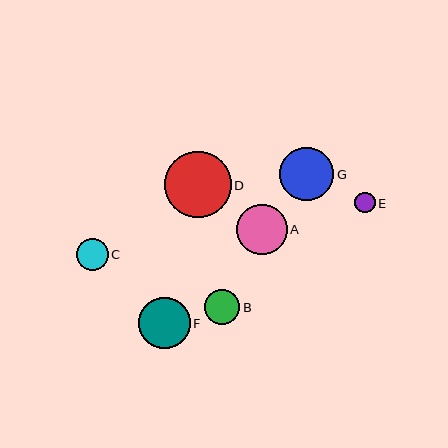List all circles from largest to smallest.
From largest to smallest: D, G, F, A, B, C, E.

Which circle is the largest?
Circle D is the largest with a size of approximately 66 pixels.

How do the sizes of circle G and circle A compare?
Circle G and circle A are approximately the same size.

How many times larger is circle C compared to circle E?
Circle C is approximately 1.6 times the size of circle E.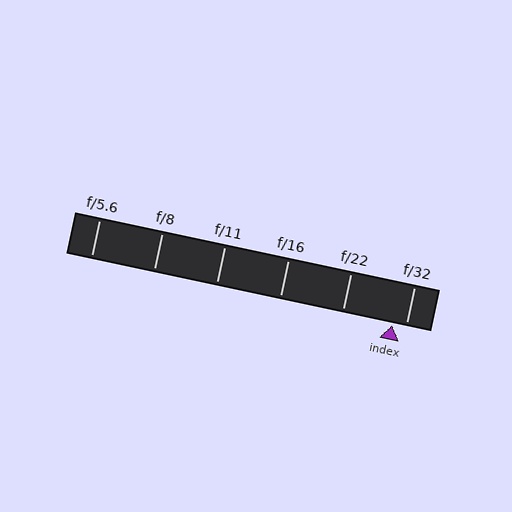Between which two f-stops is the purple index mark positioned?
The index mark is between f/22 and f/32.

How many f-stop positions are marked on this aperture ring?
There are 6 f-stop positions marked.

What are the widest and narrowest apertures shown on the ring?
The widest aperture shown is f/5.6 and the narrowest is f/32.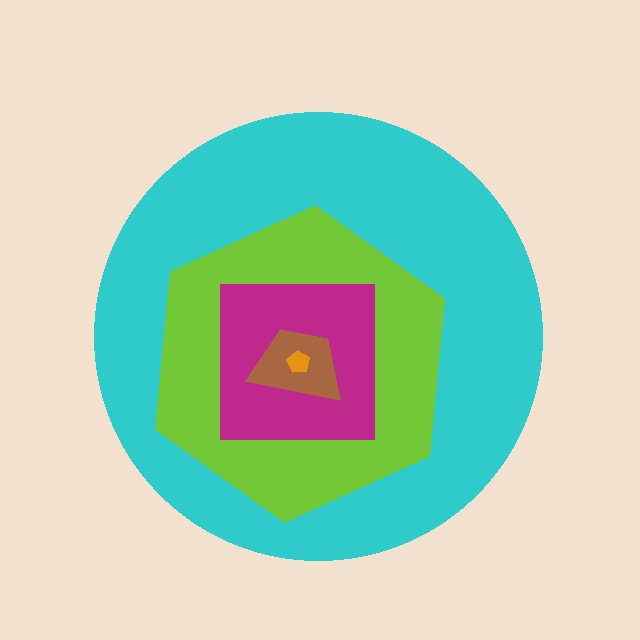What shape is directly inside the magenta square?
The brown trapezoid.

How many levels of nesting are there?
5.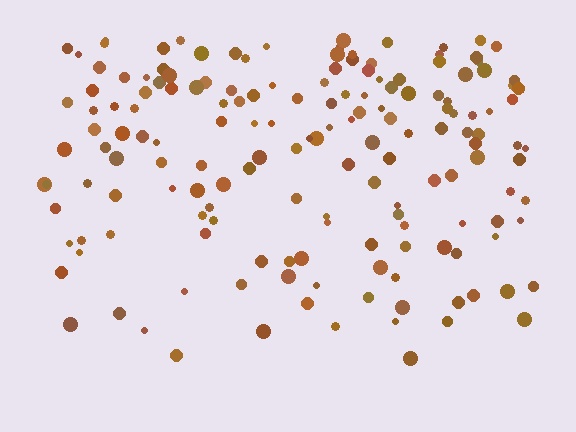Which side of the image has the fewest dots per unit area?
The bottom.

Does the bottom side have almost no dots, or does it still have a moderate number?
Still a moderate number, just noticeably fewer than the top.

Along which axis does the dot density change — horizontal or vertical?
Vertical.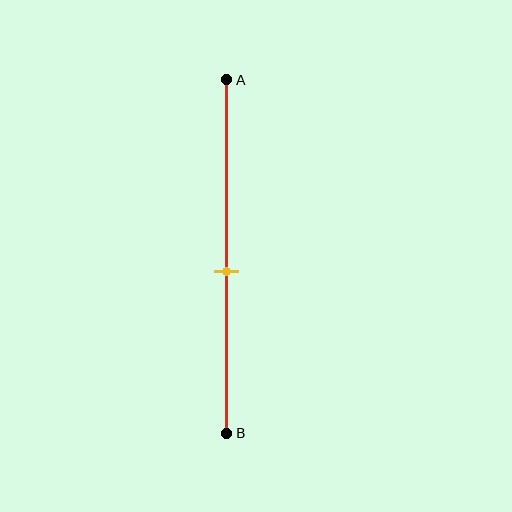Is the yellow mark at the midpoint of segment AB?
No, the mark is at about 55% from A, not at the 50% midpoint.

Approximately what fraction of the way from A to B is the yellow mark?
The yellow mark is approximately 55% of the way from A to B.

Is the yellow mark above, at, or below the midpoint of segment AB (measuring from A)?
The yellow mark is below the midpoint of segment AB.